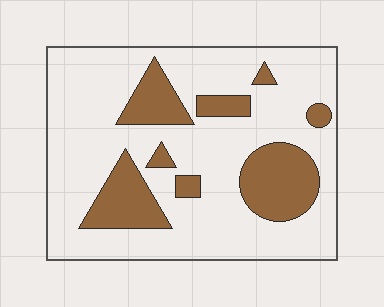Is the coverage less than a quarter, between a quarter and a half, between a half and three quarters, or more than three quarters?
Less than a quarter.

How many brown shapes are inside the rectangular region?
8.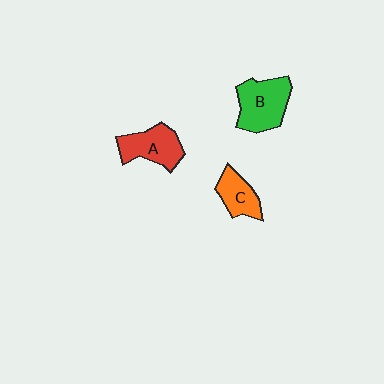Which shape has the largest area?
Shape B (green).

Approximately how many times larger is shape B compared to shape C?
Approximately 1.6 times.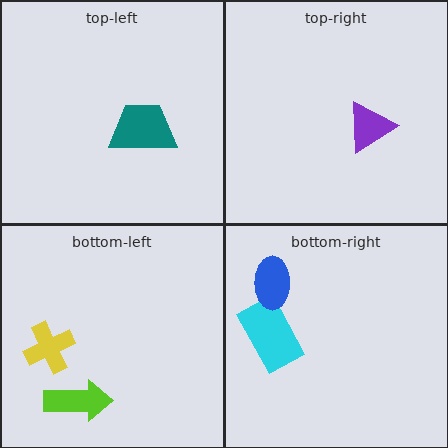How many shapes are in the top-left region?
1.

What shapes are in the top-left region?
The teal trapezoid.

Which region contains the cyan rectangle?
The bottom-right region.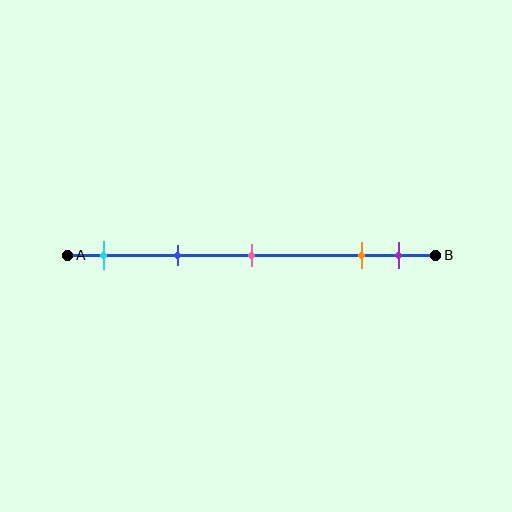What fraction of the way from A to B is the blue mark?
The blue mark is approximately 30% (0.3) of the way from A to B.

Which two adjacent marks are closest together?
The orange and purple marks are the closest adjacent pair.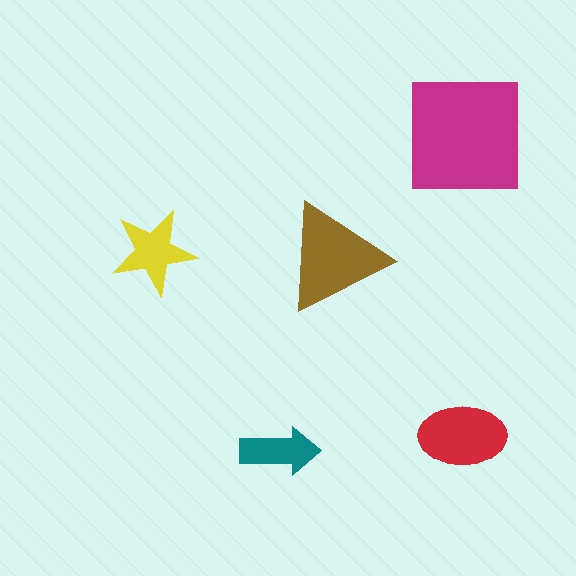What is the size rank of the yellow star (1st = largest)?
4th.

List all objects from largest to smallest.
The magenta square, the brown triangle, the red ellipse, the yellow star, the teal arrow.